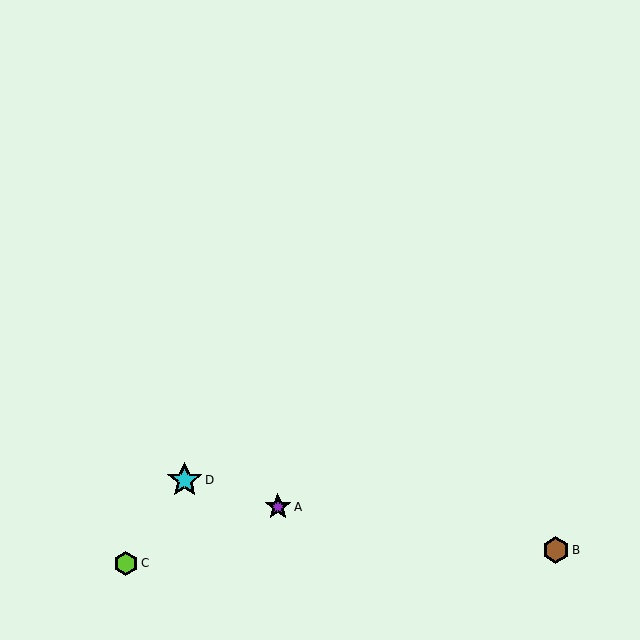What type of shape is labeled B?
Shape B is a brown hexagon.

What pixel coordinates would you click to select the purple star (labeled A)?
Click at (278, 507) to select the purple star A.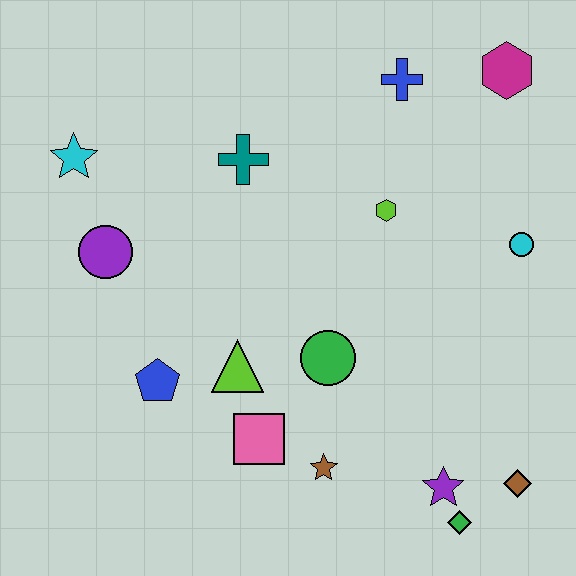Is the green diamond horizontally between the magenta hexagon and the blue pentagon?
Yes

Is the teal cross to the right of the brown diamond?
No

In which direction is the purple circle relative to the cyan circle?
The purple circle is to the left of the cyan circle.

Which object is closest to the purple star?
The green diamond is closest to the purple star.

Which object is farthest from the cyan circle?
The cyan star is farthest from the cyan circle.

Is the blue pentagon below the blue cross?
Yes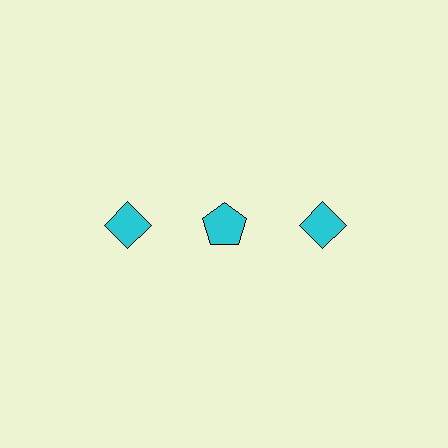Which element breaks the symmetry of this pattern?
The cyan pentagon in the top row, second from left column breaks the symmetry. All other shapes are cyan diamonds.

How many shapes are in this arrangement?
There are 3 shapes arranged in a grid pattern.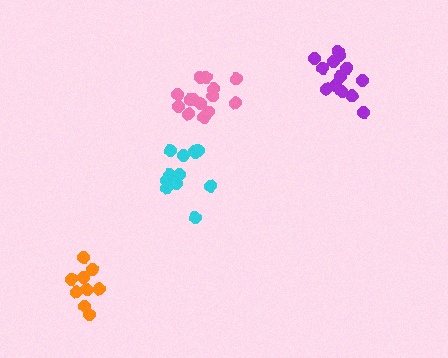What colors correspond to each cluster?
The clusters are colored: cyan, purple, pink, orange.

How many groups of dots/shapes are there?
There are 4 groups.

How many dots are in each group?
Group 1: 12 dots, Group 2: 13 dots, Group 3: 14 dots, Group 4: 9 dots (48 total).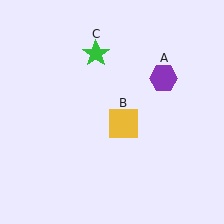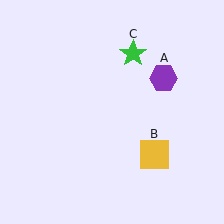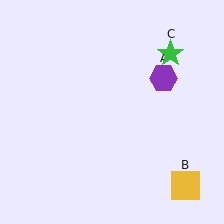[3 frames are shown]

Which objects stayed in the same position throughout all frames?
Purple hexagon (object A) remained stationary.